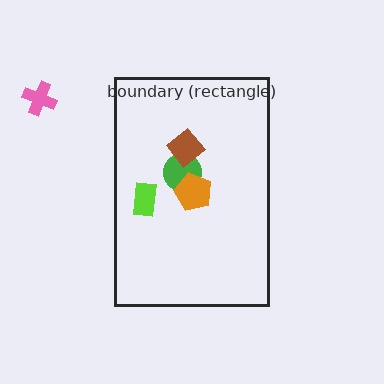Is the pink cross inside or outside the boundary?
Outside.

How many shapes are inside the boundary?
4 inside, 1 outside.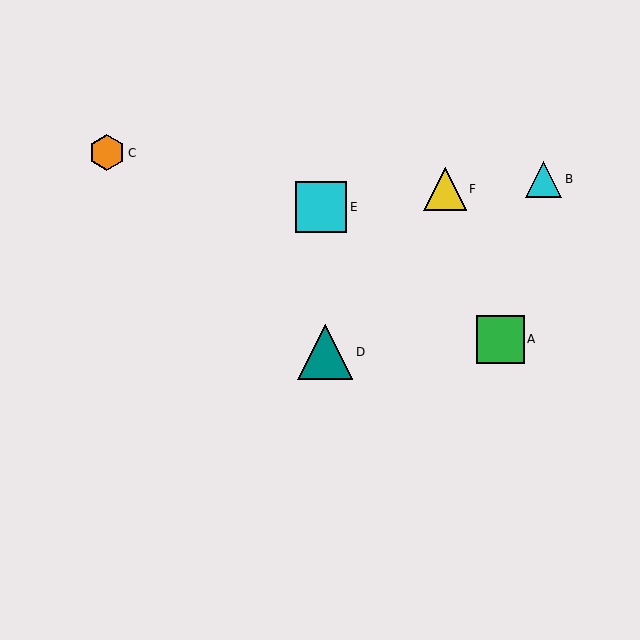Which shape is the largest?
The teal triangle (labeled D) is the largest.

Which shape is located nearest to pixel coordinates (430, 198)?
The yellow triangle (labeled F) at (445, 189) is nearest to that location.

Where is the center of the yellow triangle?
The center of the yellow triangle is at (445, 189).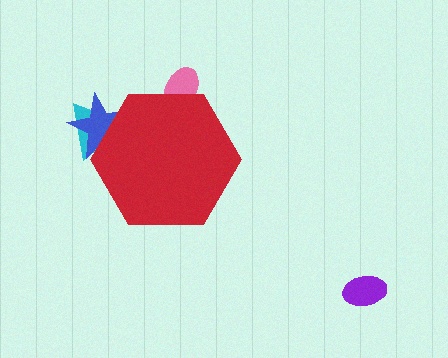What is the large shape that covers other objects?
A red hexagon.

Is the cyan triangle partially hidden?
Yes, the cyan triangle is partially hidden behind the red hexagon.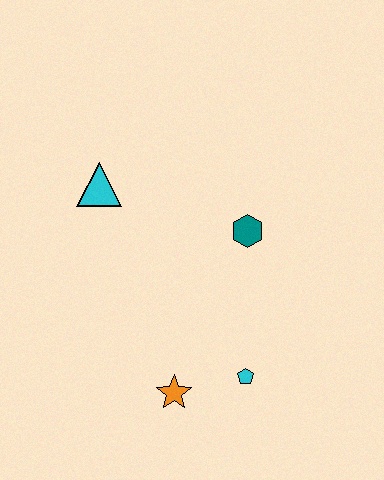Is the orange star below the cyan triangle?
Yes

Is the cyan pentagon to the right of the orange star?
Yes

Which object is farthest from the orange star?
The cyan triangle is farthest from the orange star.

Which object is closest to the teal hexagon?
The cyan pentagon is closest to the teal hexagon.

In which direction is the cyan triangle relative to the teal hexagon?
The cyan triangle is to the left of the teal hexagon.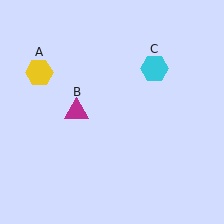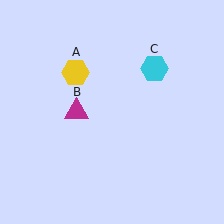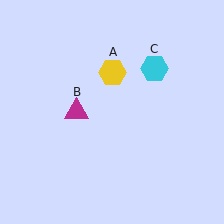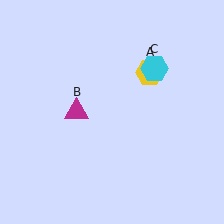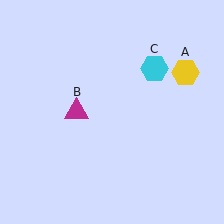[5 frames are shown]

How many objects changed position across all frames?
1 object changed position: yellow hexagon (object A).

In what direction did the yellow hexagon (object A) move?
The yellow hexagon (object A) moved right.